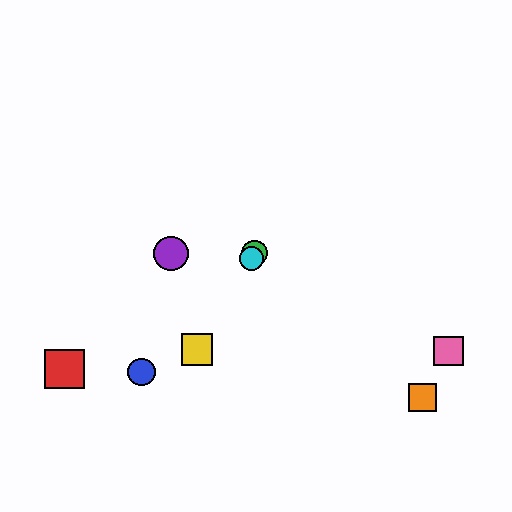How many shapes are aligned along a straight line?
3 shapes (the green circle, the yellow square, the cyan circle) are aligned along a straight line.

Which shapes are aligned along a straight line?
The green circle, the yellow square, the cyan circle are aligned along a straight line.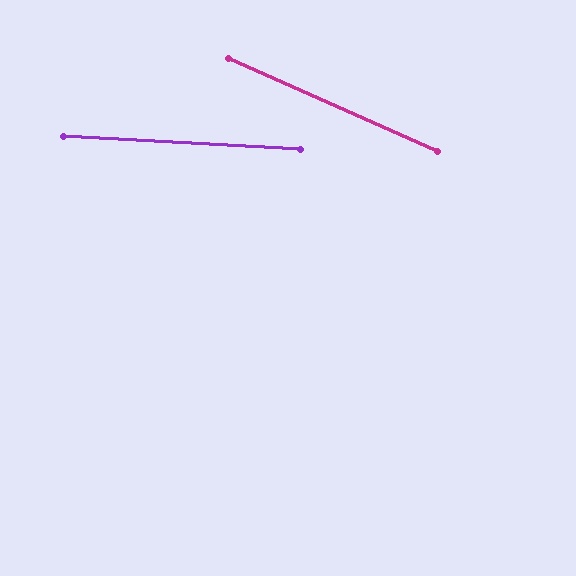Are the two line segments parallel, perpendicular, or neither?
Neither parallel nor perpendicular — they differ by about 21°.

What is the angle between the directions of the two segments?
Approximately 21 degrees.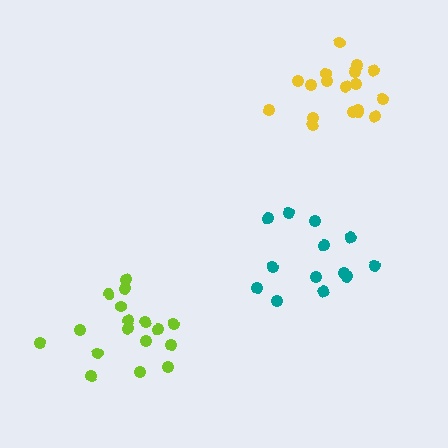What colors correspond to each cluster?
The clusters are colored: yellow, lime, teal.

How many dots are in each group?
Group 1: 18 dots, Group 2: 17 dots, Group 3: 13 dots (48 total).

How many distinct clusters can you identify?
There are 3 distinct clusters.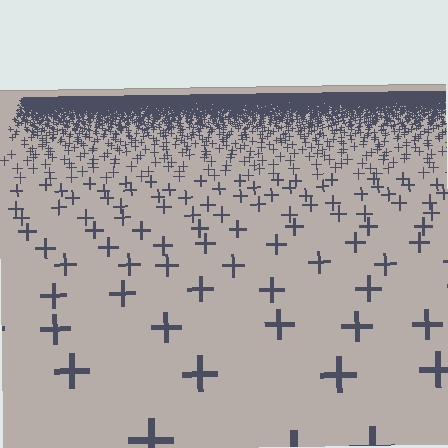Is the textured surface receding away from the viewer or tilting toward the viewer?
The surface is receding away from the viewer. Texture elements get smaller and denser toward the top.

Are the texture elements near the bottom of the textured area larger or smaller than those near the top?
Larger. Near the bottom, elements are closer to the viewer and appear at a bigger on-screen size.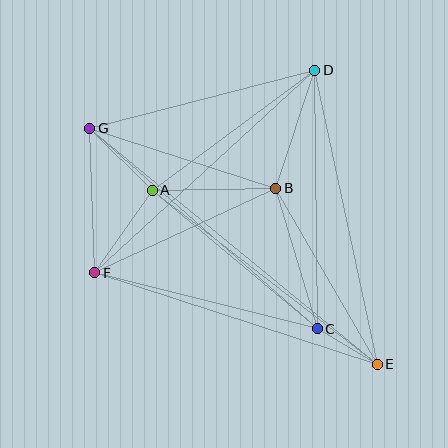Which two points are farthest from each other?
Points E and G are farthest from each other.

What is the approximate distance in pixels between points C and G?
The distance between C and G is approximately 304 pixels.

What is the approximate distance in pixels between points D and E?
The distance between D and E is approximately 301 pixels.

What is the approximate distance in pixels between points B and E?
The distance between B and E is approximately 203 pixels.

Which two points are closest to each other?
Points C and E are closest to each other.